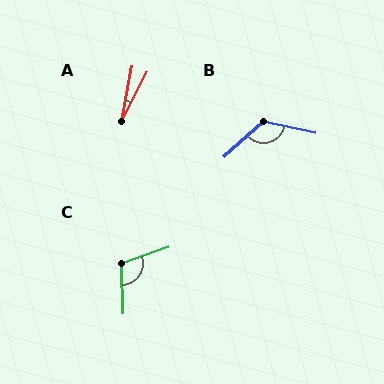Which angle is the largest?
B, at approximately 125 degrees.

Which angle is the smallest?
A, at approximately 17 degrees.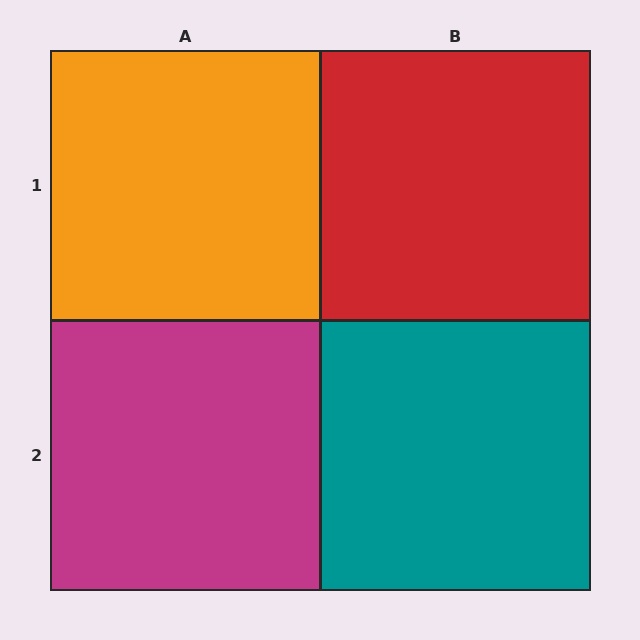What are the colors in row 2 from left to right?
Magenta, teal.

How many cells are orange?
1 cell is orange.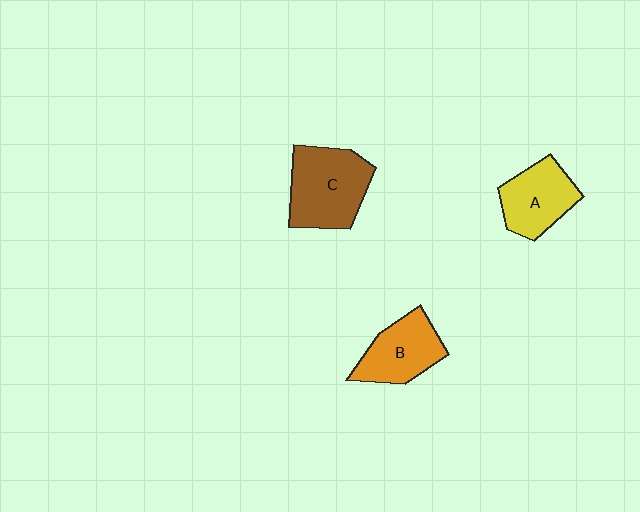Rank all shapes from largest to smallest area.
From largest to smallest: C (brown), A (yellow), B (orange).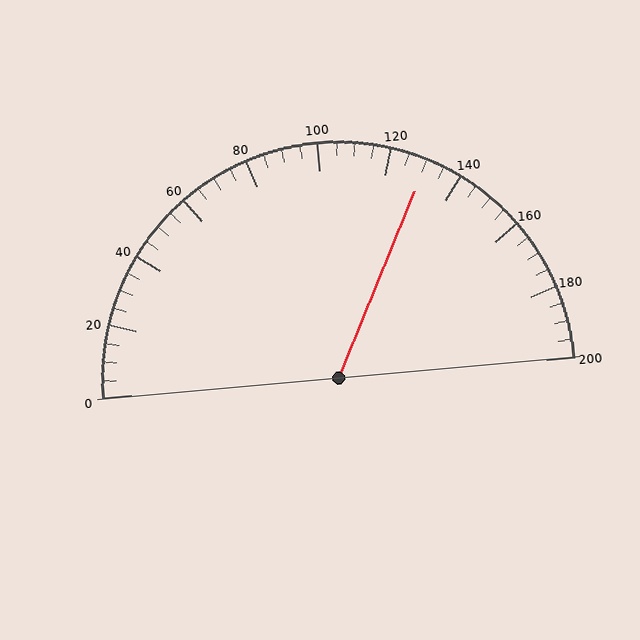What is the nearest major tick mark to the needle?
The nearest major tick mark is 120.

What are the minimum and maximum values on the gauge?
The gauge ranges from 0 to 200.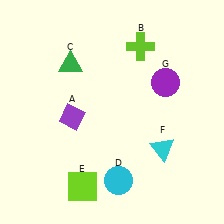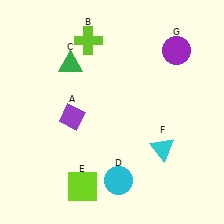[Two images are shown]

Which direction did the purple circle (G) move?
The purple circle (G) moved up.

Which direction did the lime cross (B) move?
The lime cross (B) moved left.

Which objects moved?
The objects that moved are: the lime cross (B), the purple circle (G).